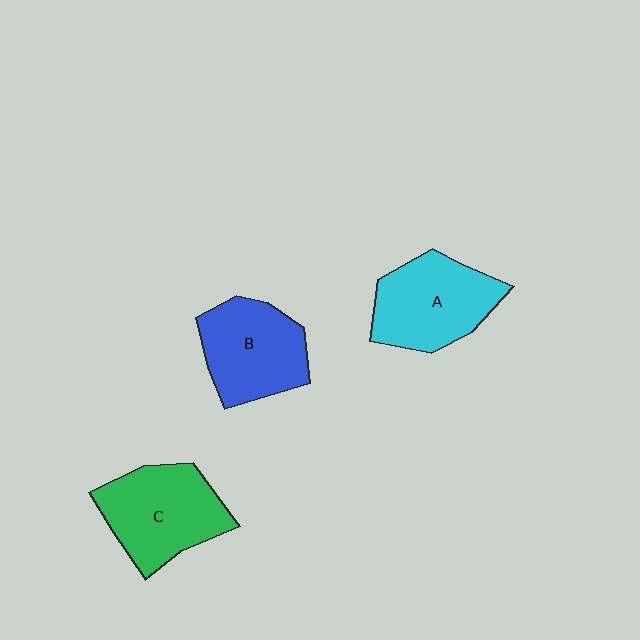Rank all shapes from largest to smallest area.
From largest to smallest: C (green), A (cyan), B (blue).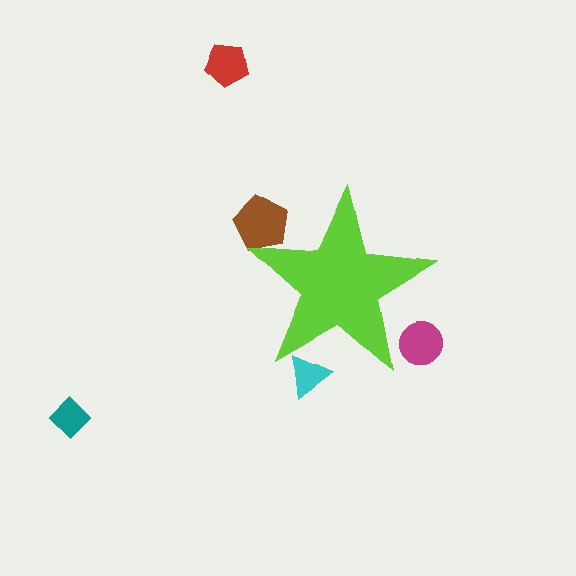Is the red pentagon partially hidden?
No, the red pentagon is fully visible.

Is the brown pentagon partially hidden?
Yes, the brown pentagon is partially hidden behind the lime star.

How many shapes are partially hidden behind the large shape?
3 shapes are partially hidden.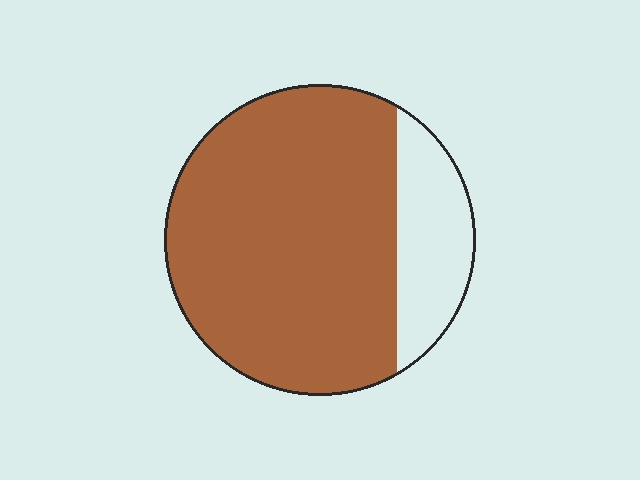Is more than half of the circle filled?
Yes.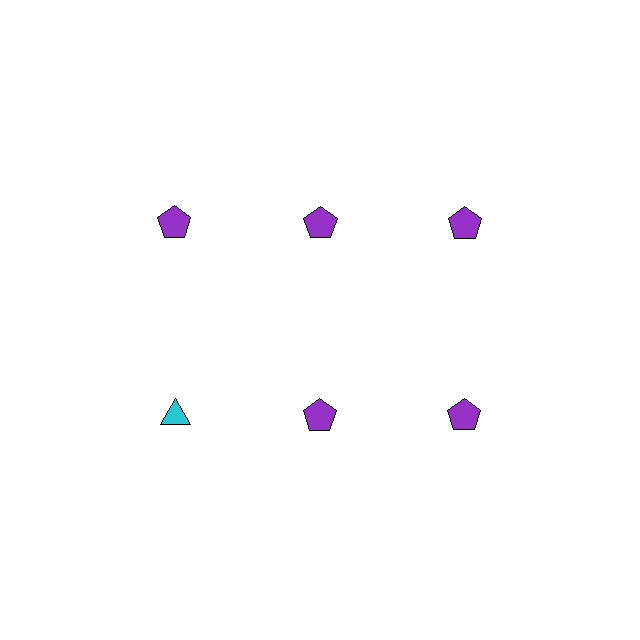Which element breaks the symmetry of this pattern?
The cyan triangle in the second row, leftmost column breaks the symmetry. All other shapes are purple pentagons.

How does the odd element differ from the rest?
It differs in both color (cyan instead of purple) and shape (triangle instead of pentagon).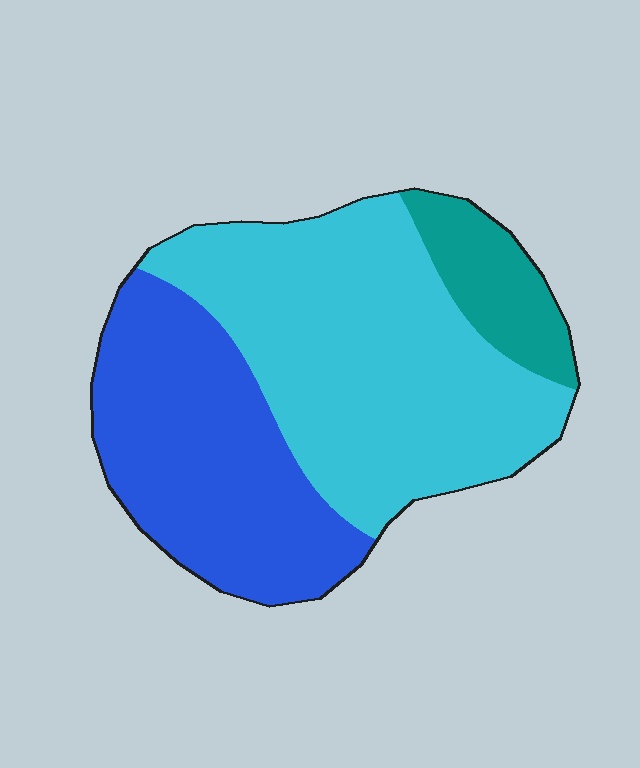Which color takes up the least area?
Teal, at roughly 10%.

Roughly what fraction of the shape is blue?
Blue covers 37% of the shape.